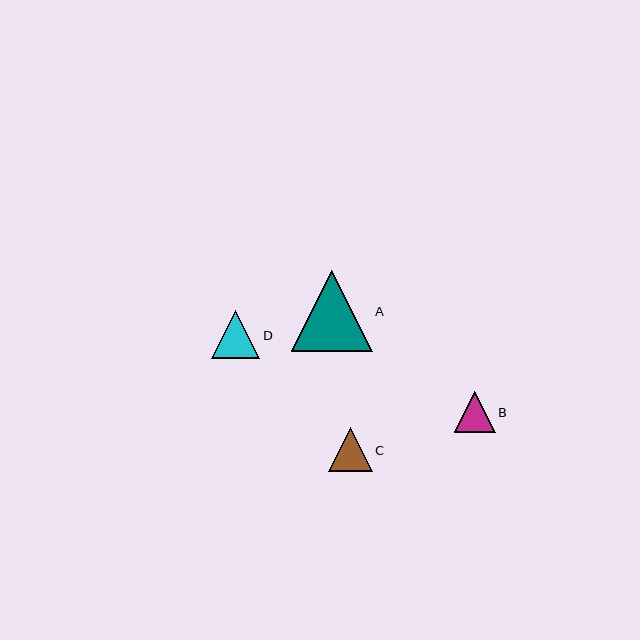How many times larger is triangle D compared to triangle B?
Triangle D is approximately 1.2 times the size of triangle B.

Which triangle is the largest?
Triangle A is the largest with a size of approximately 81 pixels.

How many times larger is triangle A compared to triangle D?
Triangle A is approximately 1.7 times the size of triangle D.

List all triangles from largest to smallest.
From largest to smallest: A, D, C, B.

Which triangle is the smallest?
Triangle B is the smallest with a size of approximately 41 pixels.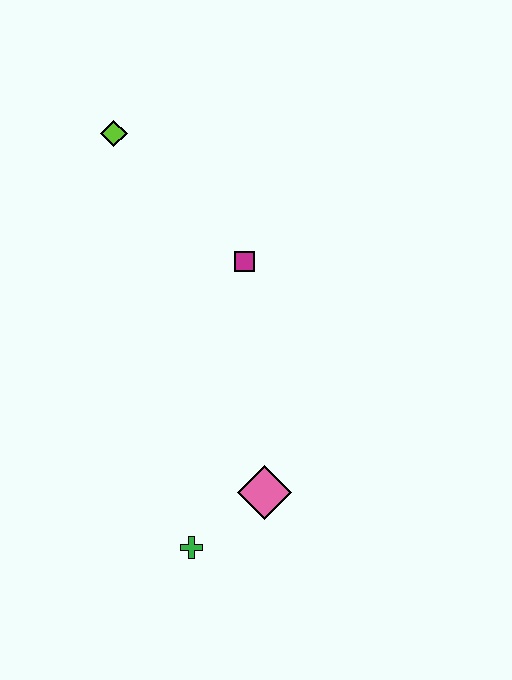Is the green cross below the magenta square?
Yes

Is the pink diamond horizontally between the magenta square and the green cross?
No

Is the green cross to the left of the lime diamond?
No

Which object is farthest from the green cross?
The lime diamond is farthest from the green cross.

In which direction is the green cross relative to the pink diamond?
The green cross is to the left of the pink diamond.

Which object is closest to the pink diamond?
The green cross is closest to the pink diamond.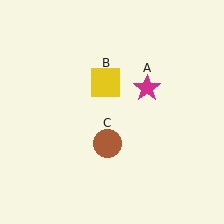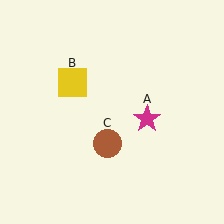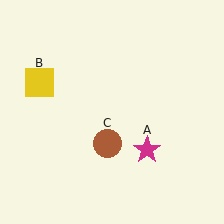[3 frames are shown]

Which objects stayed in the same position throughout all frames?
Brown circle (object C) remained stationary.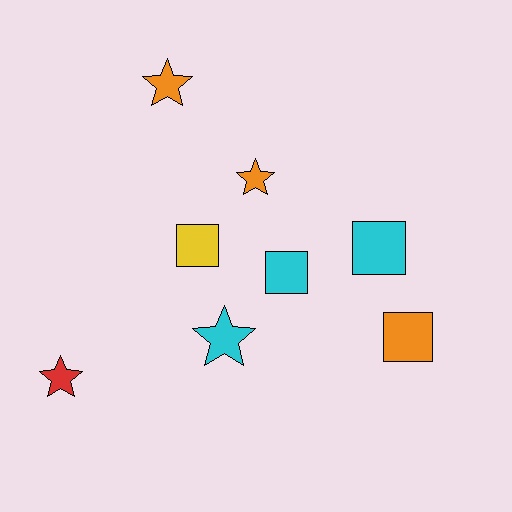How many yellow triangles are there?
There are no yellow triangles.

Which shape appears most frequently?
Square, with 4 objects.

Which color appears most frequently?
Orange, with 3 objects.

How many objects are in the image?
There are 8 objects.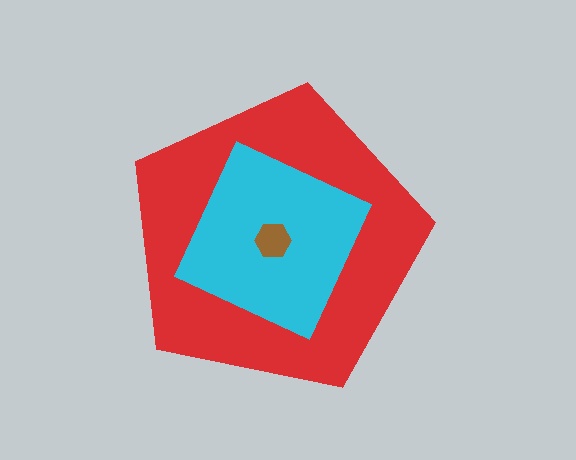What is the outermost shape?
The red pentagon.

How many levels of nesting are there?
3.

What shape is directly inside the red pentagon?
The cyan square.